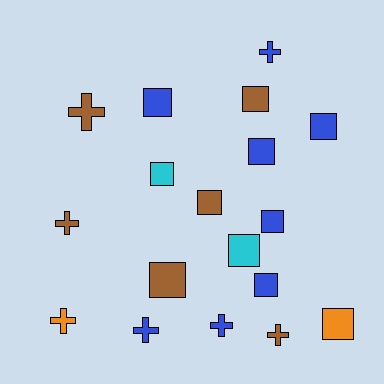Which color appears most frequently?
Blue, with 8 objects.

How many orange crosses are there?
There is 1 orange cross.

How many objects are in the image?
There are 18 objects.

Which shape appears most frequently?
Square, with 11 objects.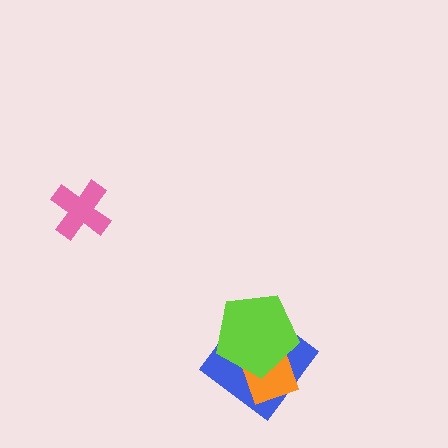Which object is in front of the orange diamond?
The lime pentagon is in front of the orange diamond.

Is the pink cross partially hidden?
No, no other shape covers it.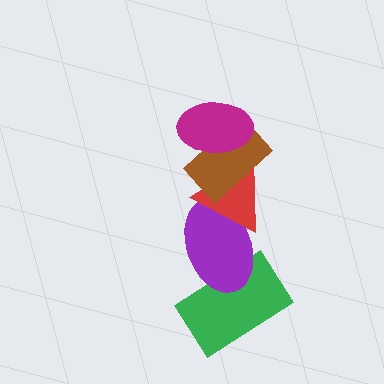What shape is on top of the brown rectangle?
The magenta ellipse is on top of the brown rectangle.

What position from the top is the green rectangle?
The green rectangle is 5th from the top.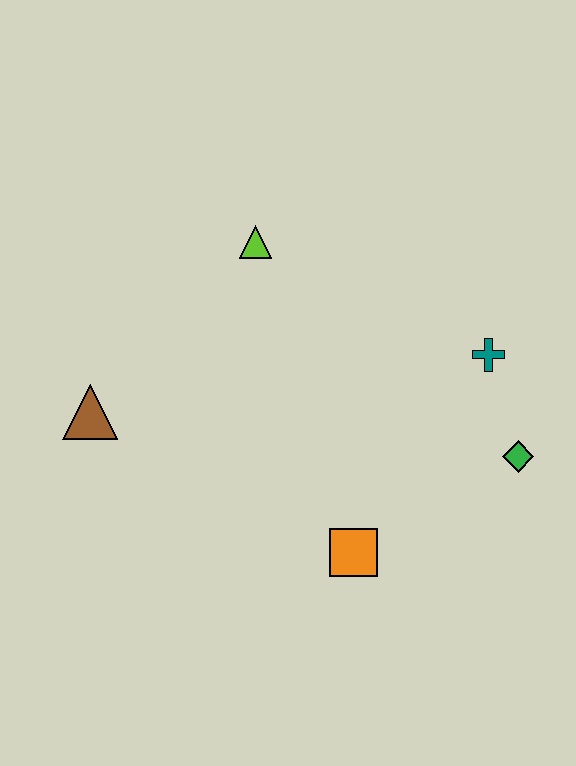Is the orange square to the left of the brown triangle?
No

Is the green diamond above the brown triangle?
No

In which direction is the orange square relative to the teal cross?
The orange square is below the teal cross.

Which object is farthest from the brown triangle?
The green diamond is farthest from the brown triangle.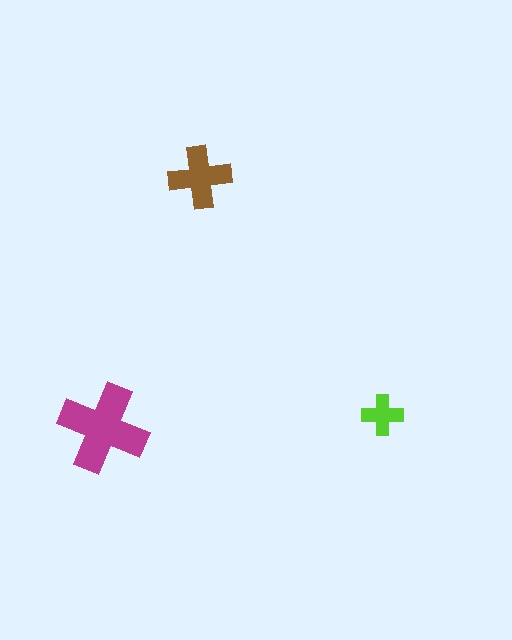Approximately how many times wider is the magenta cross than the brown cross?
About 1.5 times wider.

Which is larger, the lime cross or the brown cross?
The brown one.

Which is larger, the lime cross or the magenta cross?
The magenta one.